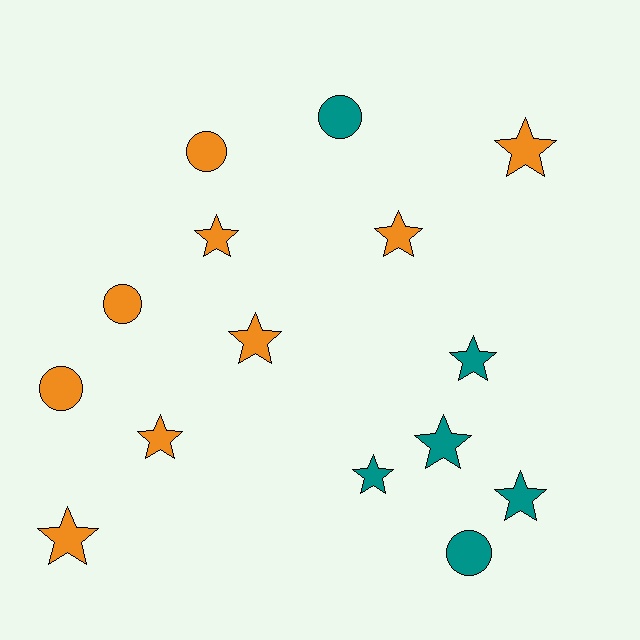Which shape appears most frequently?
Star, with 10 objects.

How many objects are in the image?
There are 15 objects.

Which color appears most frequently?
Orange, with 9 objects.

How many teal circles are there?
There are 2 teal circles.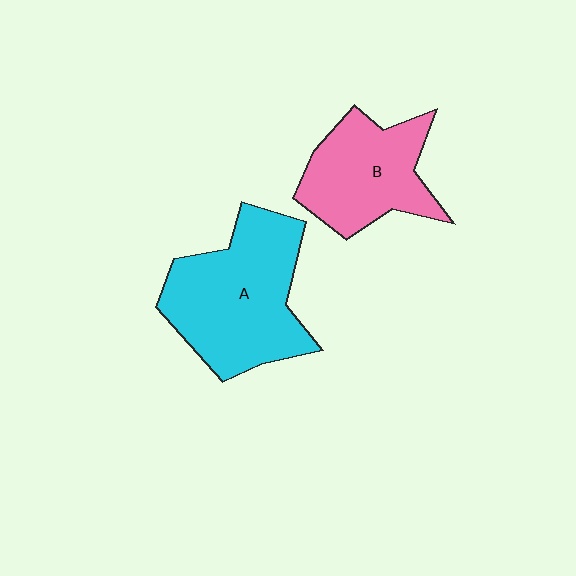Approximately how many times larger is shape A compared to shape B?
Approximately 1.4 times.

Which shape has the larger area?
Shape A (cyan).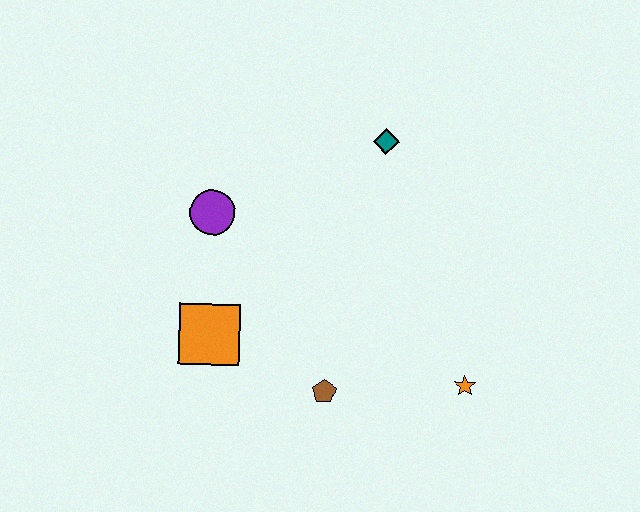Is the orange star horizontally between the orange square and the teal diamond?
No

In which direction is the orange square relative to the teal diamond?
The orange square is below the teal diamond.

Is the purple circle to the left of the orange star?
Yes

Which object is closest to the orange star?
The brown pentagon is closest to the orange star.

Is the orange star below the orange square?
Yes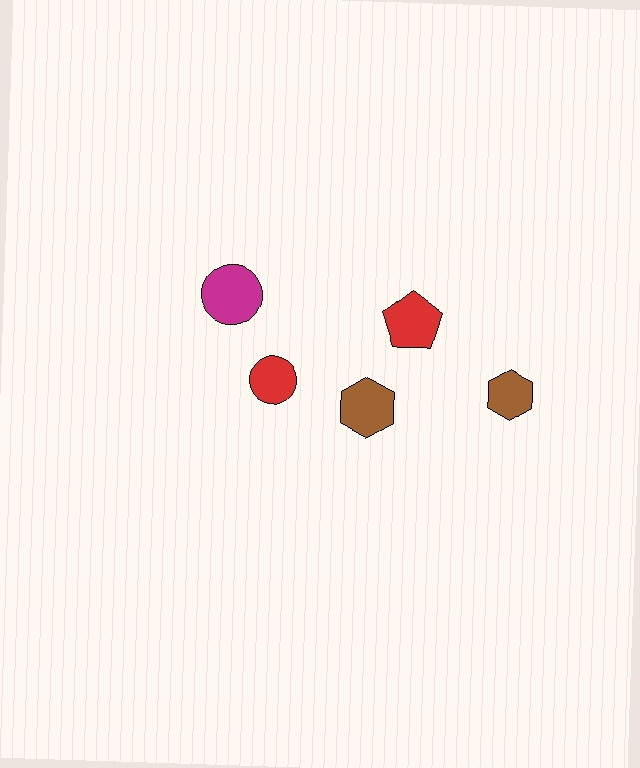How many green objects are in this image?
There are no green objects.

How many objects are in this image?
There are 5 objects.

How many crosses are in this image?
There are no crosses.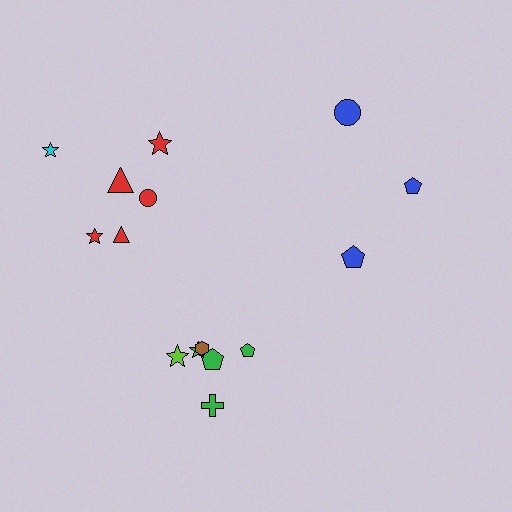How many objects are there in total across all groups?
There are 15 objects.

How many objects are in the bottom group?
There are 6 objects.